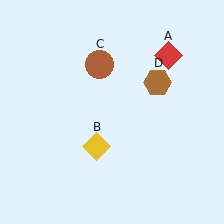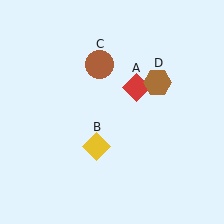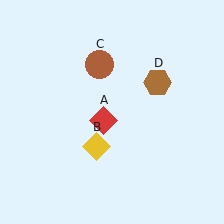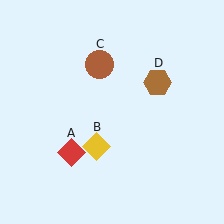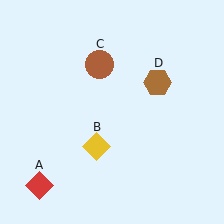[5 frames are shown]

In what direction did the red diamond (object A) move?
The red diamond (object A) moved down and to the left.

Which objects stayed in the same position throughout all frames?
Yellow diamond (object B) and brown circle (object C) and brown hexagon (object D) remained stationary.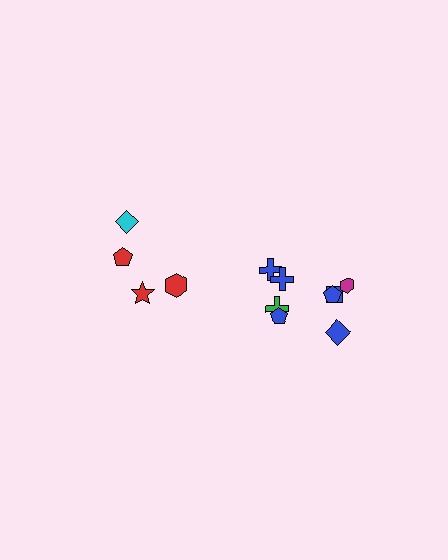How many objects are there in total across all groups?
There are 12 objects.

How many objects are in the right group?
There are 8 objects.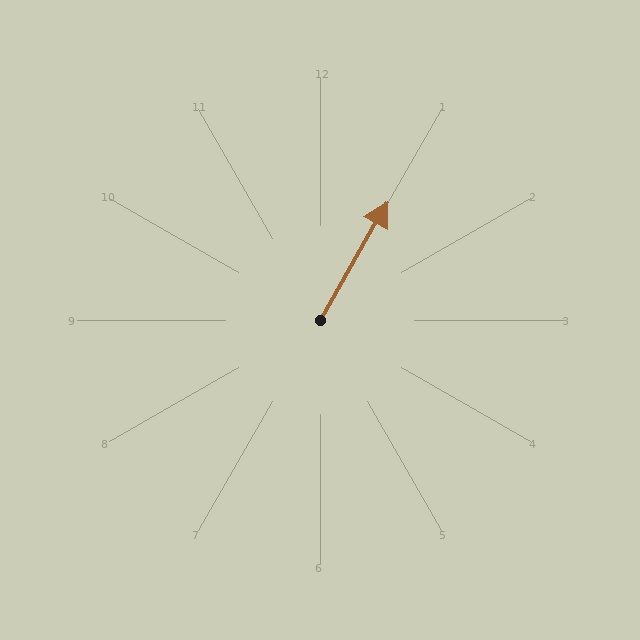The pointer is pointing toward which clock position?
Roughly 1 o'clock.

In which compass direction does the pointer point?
Northeast.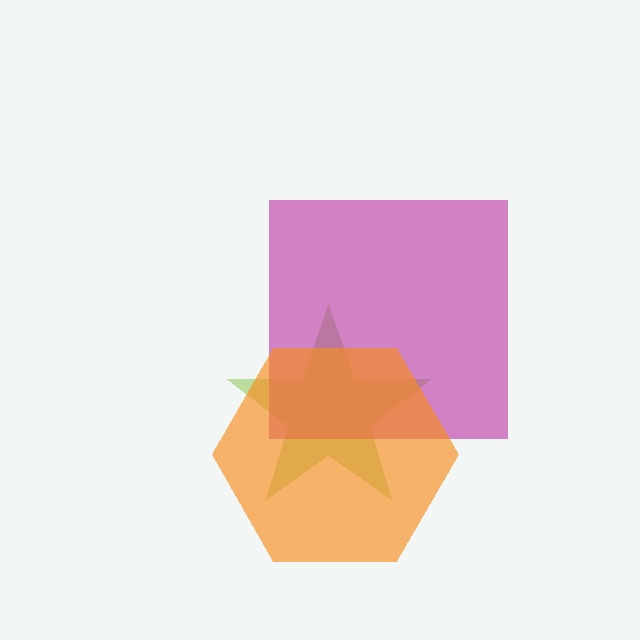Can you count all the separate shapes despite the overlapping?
Yes, there are 3 separate shapes.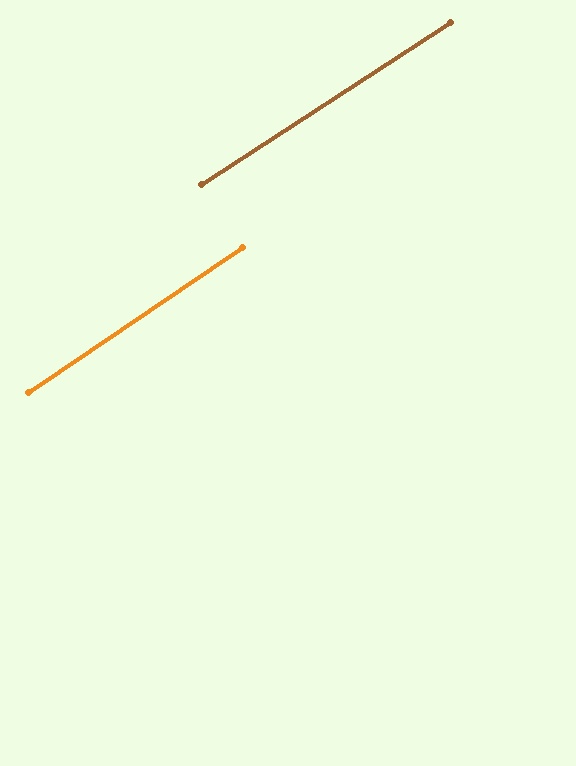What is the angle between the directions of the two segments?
Approximately 1 degree.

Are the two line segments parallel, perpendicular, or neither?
Parallel — their directions differ by only 1.3°.